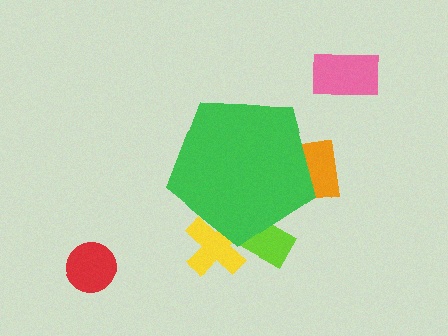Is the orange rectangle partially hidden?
Yes, the orange rectangle is partially hidden behind the green pentagon.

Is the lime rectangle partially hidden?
Yes, the lime rectangle is partially hidden behind the green pentagon.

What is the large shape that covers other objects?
A green pentagon.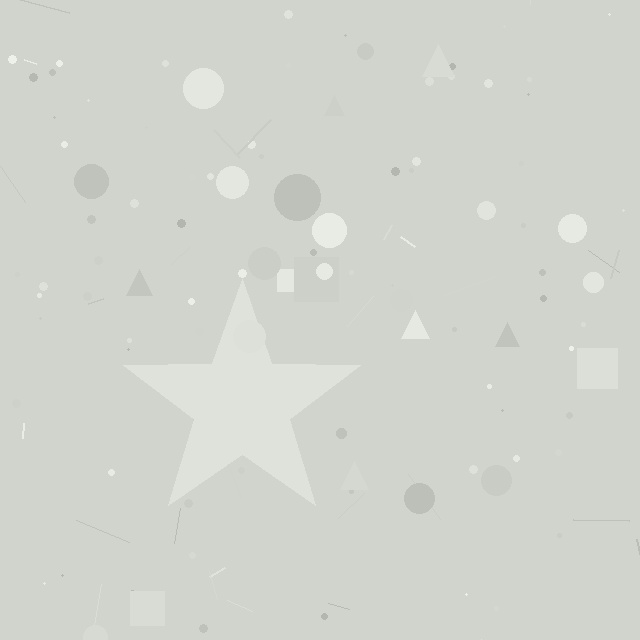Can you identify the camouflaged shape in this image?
The camouflaged shape is a star.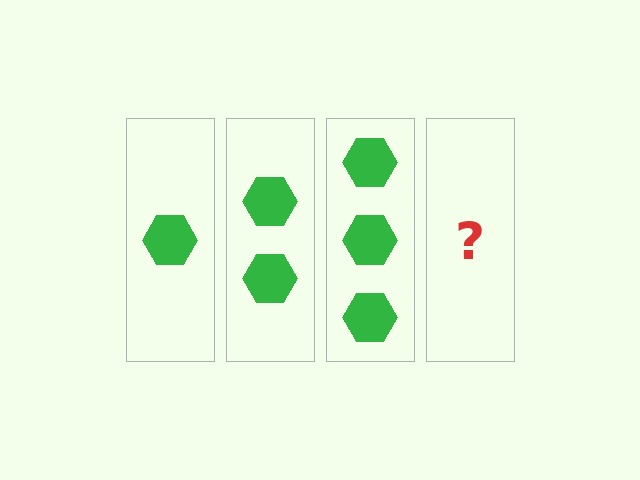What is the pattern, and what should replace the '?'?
The pattern is that each step adds one more hexagon. The '?' should be 4 hexagons.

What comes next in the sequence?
The next element should be 4 hexagons.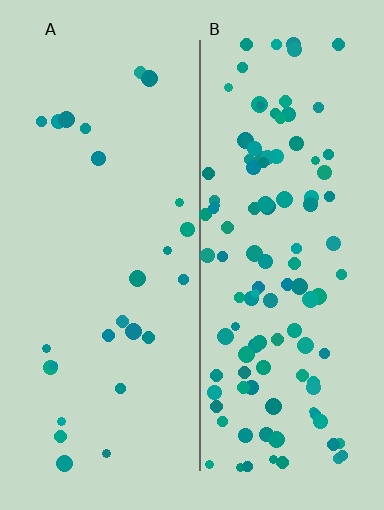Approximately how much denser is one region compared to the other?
Approximately 4.4× — region B over region A.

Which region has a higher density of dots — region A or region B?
B (the right).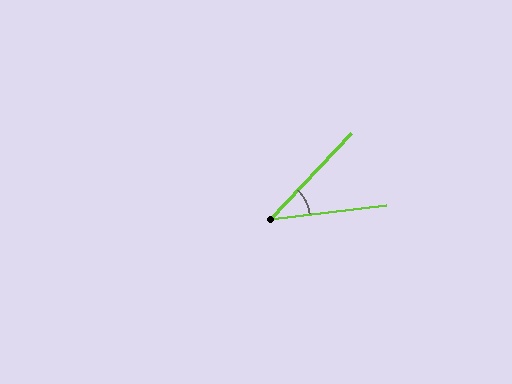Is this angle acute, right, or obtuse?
It is acute.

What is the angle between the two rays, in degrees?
Approximately 40 degrees.